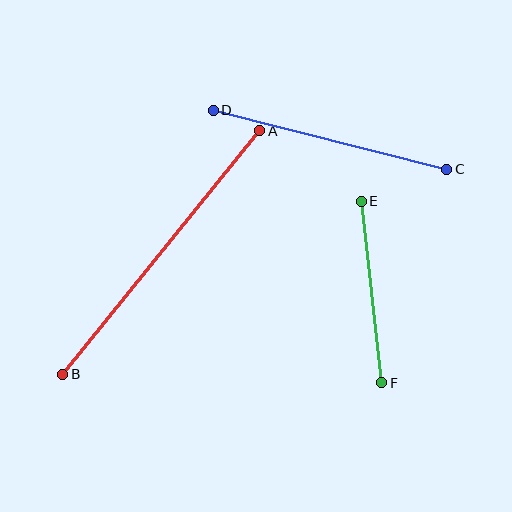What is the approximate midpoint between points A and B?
The midpoint is at approximately (161, 253) pixels.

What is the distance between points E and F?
The distance is approximately 182 pixels.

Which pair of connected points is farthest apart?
Points A and B are farthest apart.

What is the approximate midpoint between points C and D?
The midpoint is at approximately (330, 140) pixels.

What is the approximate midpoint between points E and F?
The midpoint is at approximately (372, 292) pixels.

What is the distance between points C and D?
The distance is approximately 241 pixels.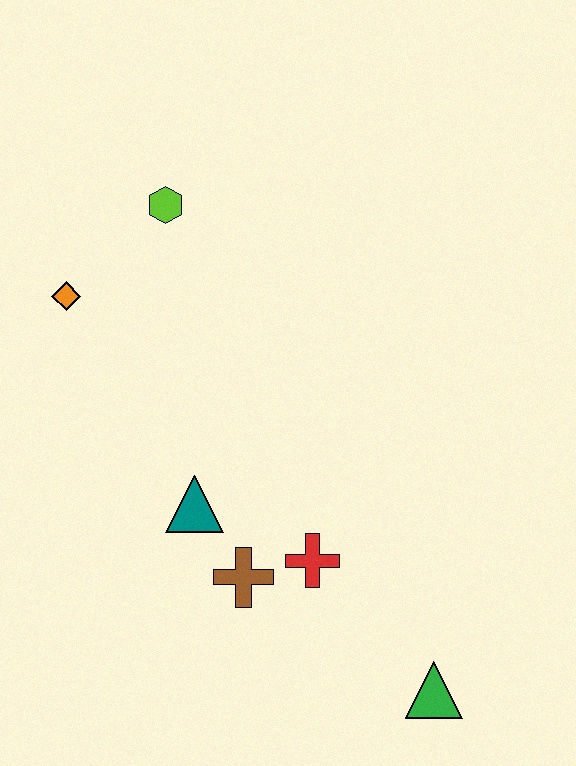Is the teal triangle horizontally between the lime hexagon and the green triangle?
Yes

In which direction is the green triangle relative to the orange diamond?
The green triangle is below the orange diamond.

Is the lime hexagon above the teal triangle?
Yes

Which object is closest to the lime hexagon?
The orange diamond is closest to the lime hexagon.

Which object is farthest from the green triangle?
The lime hexagon is farthest from the green triangle.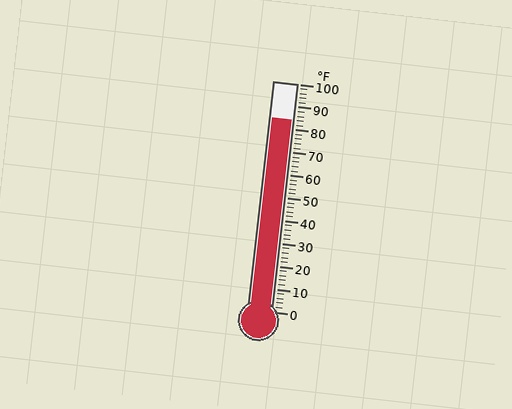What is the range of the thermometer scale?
The thermometer scale ranges from 0°F to 100°F.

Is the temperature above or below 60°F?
The temperature is above 60°F.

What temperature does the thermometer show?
The thermometer shows approximately 84°F.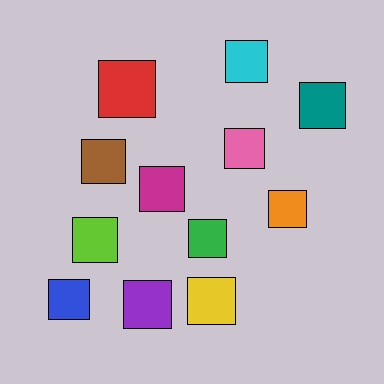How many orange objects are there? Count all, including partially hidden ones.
There is 1 orange object.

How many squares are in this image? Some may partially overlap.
There are 12 squares.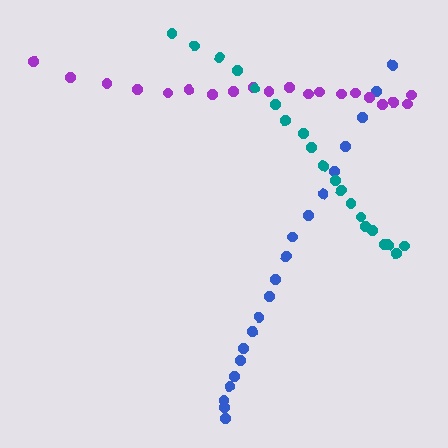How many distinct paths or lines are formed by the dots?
There are 3 distinct paths.